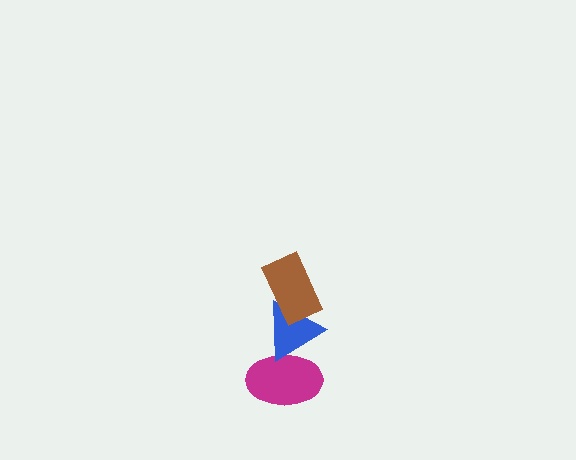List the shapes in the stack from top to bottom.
From top to bottom: the brown rectangle, the blue triangle, the magenta ellipse.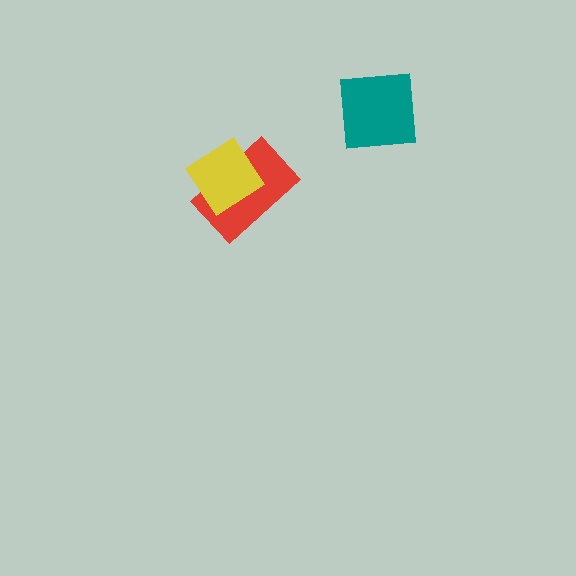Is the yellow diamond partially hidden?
No, no other shape covers it.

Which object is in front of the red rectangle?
The yellow diamond is in front of the red rectangle.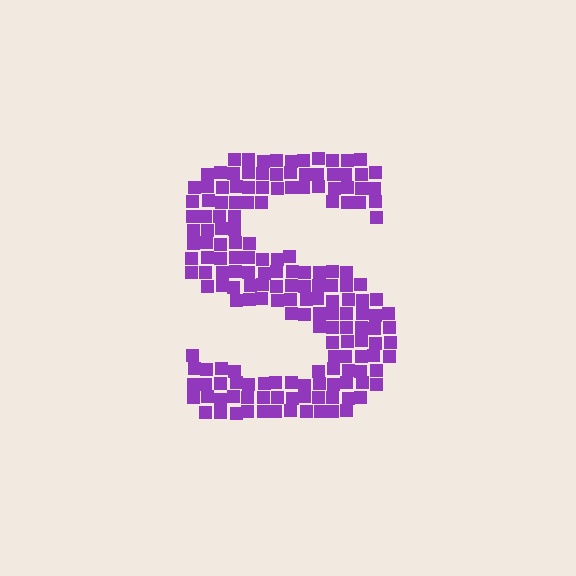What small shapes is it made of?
It is made of small squares.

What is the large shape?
The large shape is the letter S.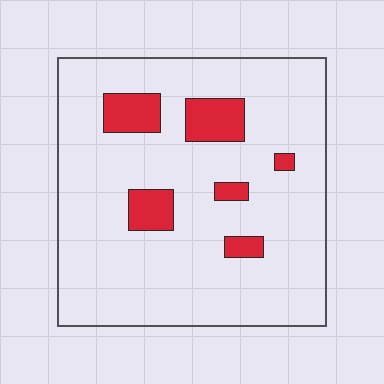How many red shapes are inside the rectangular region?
6.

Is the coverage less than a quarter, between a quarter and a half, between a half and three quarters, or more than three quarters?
Less than a quarter.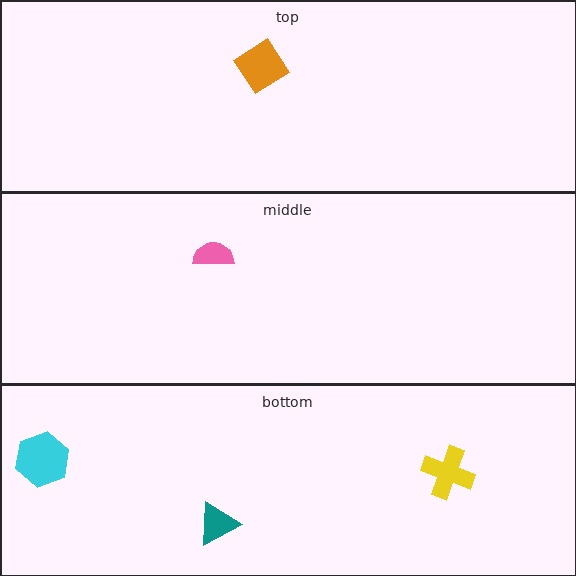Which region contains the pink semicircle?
The middle region.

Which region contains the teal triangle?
The bottom region.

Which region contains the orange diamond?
The top region.